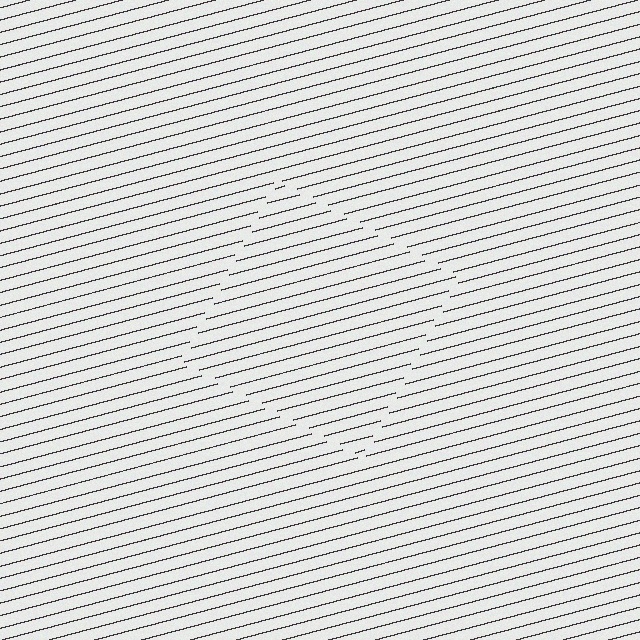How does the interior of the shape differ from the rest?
The interior of the shape contains the same grating, shifted by half a period — the contour is defined by the phase discontinuity where line-ends from the inner and outer gratings abut.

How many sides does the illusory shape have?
4 sides — the line-ends trace a square.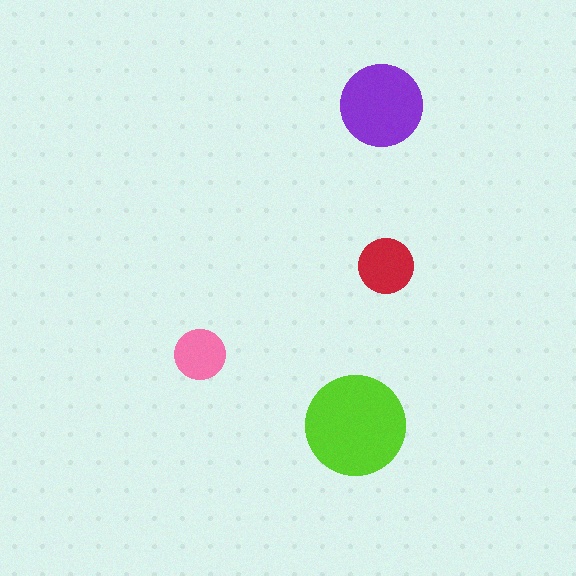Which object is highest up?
The purple circle is topmost.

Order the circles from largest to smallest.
the lime one, the purple one, the red one, the pink one.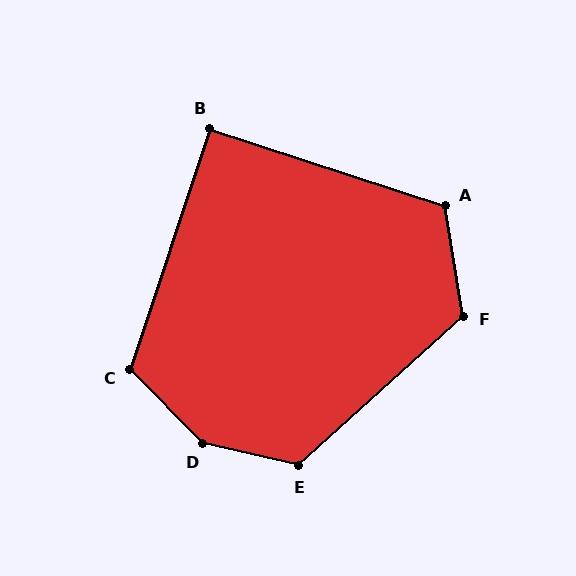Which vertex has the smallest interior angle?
B, at approximately 90 degrees.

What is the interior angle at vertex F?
Approximately 123 degrees (obtuse).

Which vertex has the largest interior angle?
D, at approximately 147 degrees.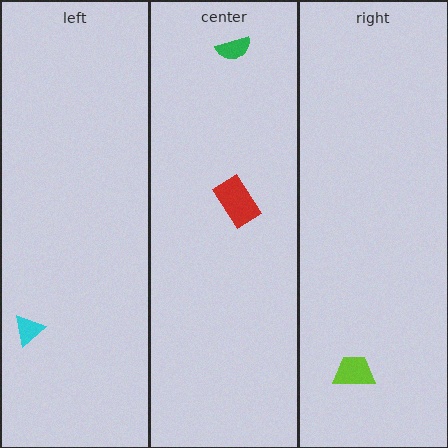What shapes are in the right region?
The lime trapezoid.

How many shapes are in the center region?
2.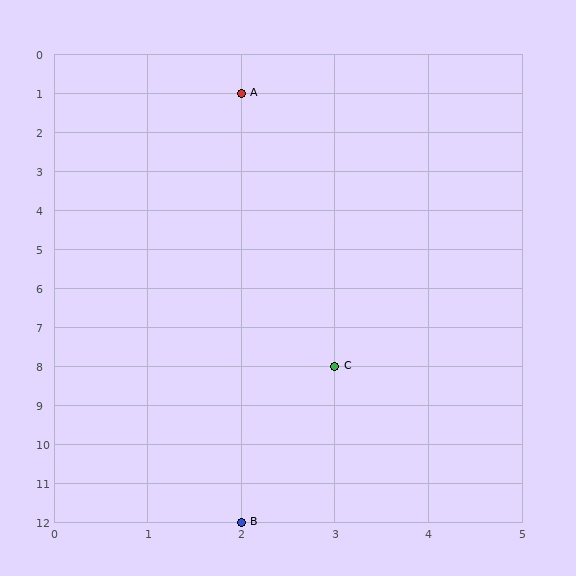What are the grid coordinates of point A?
Point A is at grid coordinates (2, 1).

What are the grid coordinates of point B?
Point B is at grid coordinates (2, 12).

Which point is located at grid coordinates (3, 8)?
Point C is at (3, 8).